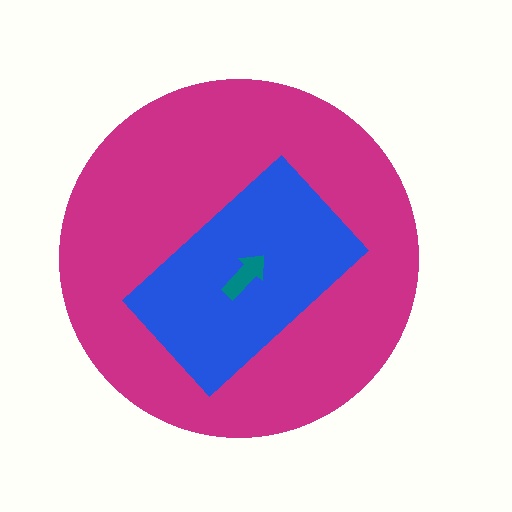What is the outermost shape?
The magenta circle.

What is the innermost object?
The teal arrow.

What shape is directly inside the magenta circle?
The blue rectangle.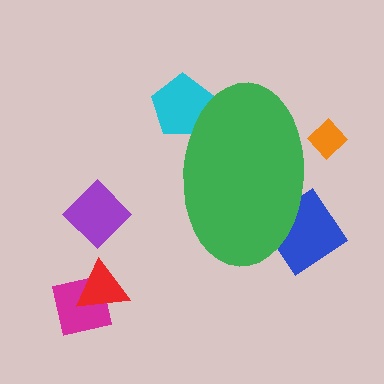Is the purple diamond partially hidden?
No, the purple diamond is fully visible.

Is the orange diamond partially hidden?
Yes, the orange diamond is partially hidden behind the green ellipse.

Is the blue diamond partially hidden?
Yes, the blue diamond is partially hidden behind the green ellipse.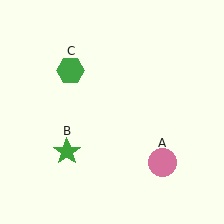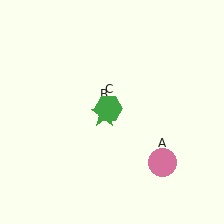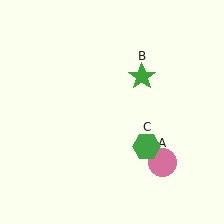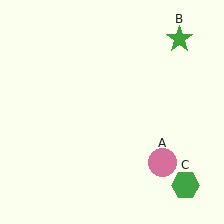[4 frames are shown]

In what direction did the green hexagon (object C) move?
The green hexagon (object C) moved down and to the right.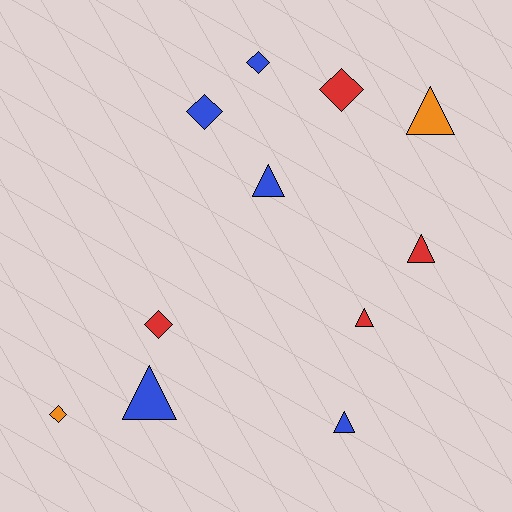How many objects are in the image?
There are 11 objects.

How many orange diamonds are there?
There is 1 orange diamond.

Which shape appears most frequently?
Triangle, with 6 objects.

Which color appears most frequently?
Blue, with 5 objects.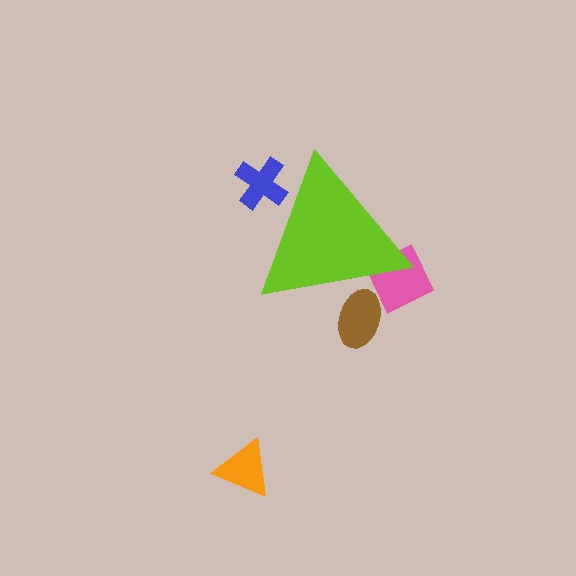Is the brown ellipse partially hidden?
Yes, the brown ellipse is partially hidden behind the lime triangle.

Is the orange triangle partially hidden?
No, the orange triangle is fully visible.